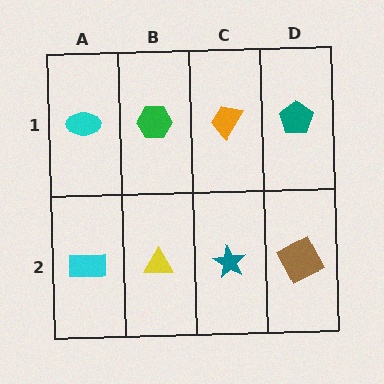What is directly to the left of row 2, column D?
A teal star.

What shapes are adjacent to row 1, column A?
A cyan rectangle (row 2, column A), a green hexagon (row 1, column B).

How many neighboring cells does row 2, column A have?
2.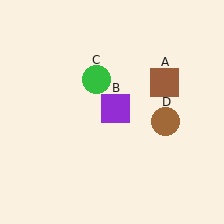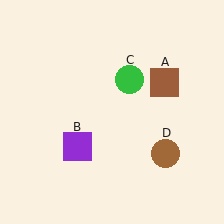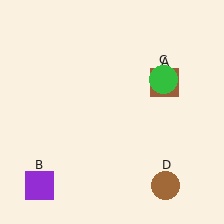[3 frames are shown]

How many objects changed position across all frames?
3 objects changed position: purple square (object B), green circle (object C), brown circle (object D).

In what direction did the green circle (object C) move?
The green circle (object C) moved right.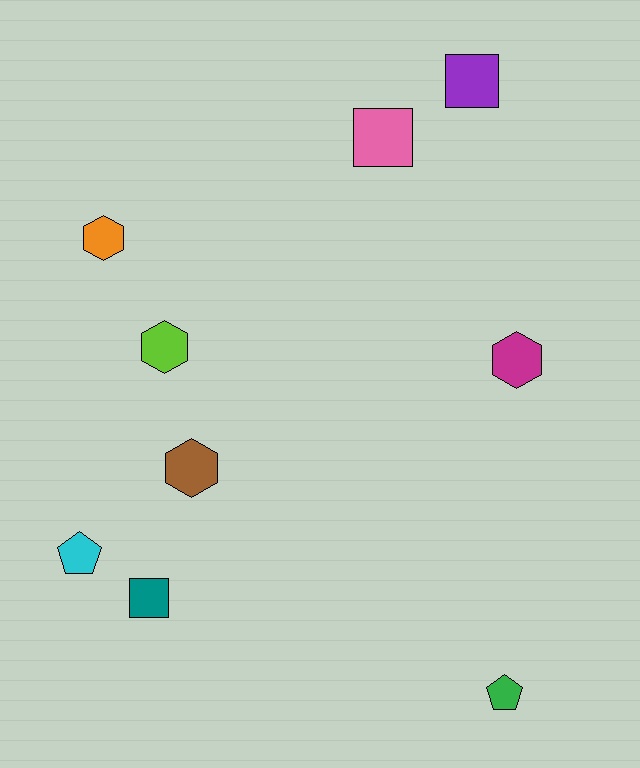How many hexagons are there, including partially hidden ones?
There are 4 hexagons.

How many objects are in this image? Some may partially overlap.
There are 9 objects.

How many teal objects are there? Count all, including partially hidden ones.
There is 1 teal object.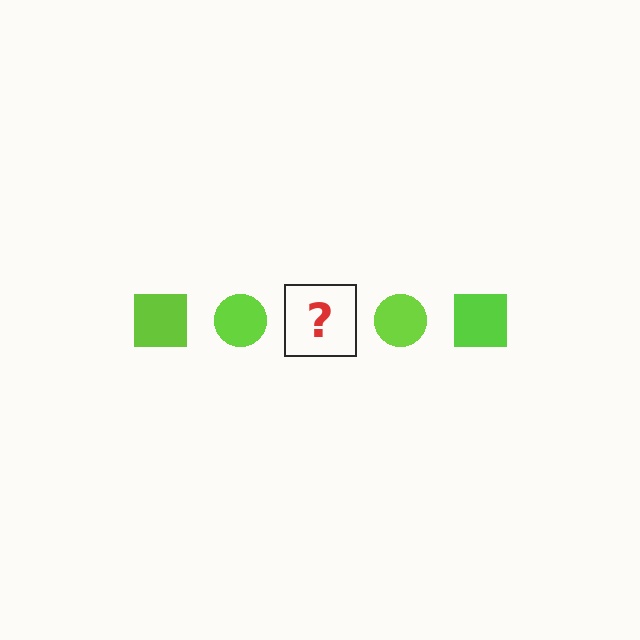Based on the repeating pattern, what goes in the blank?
The blank should be a lime square.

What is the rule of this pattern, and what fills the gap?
The rule is that the pattern cycles through square, circle shapes in lime. The gap should be filled with a lime square.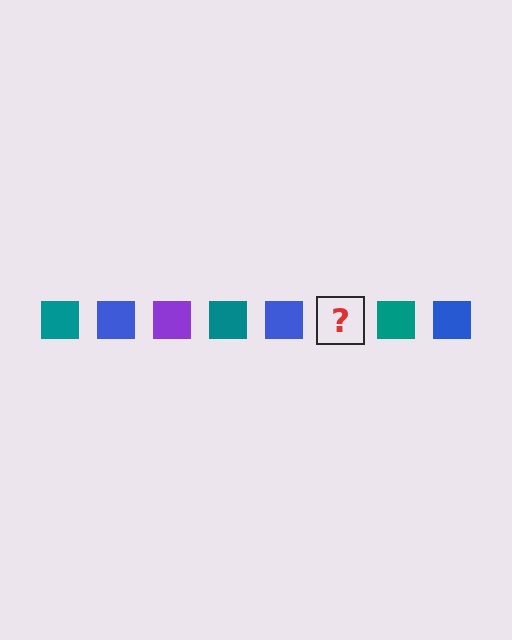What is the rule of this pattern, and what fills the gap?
The rule is that the pattern cycles through teal, blue, purple squares. The gap should be filled with a purple square.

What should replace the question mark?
The question mark should be replaced with a purple square.